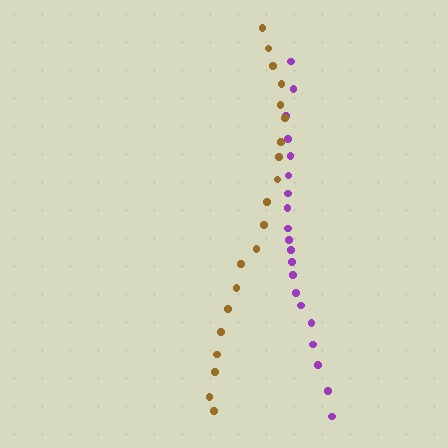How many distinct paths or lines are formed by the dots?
There are 2 distinct paths.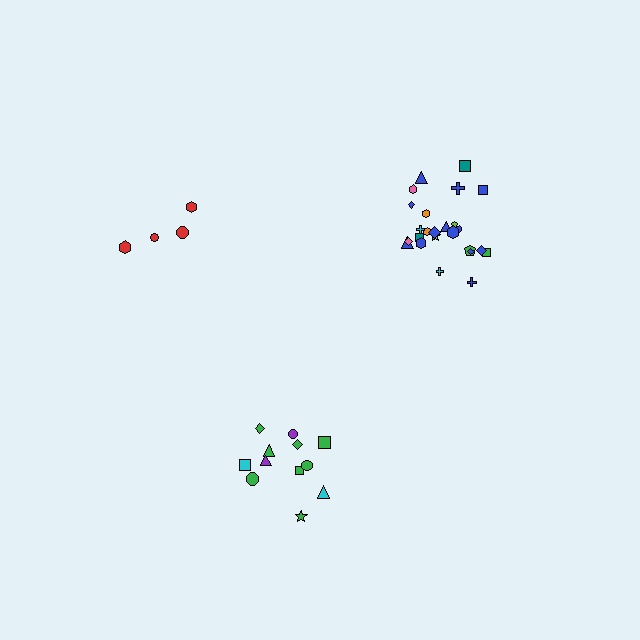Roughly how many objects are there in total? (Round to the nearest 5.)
Roughly 40 objects in total.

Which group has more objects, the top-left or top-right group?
The top-right group.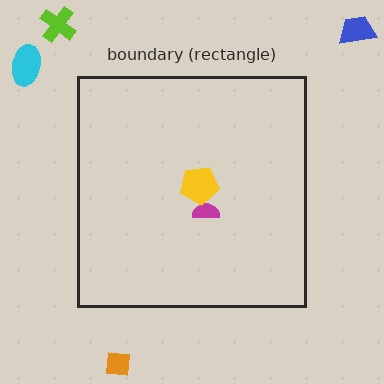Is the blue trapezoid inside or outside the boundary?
Outside.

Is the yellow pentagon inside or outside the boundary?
Inside.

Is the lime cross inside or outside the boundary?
Outside.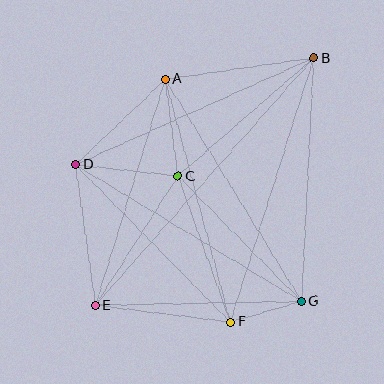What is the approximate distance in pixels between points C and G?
The distance between C and G is approximately 175 pixels.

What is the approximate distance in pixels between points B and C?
The distance between B and C is approximately 180 pixels.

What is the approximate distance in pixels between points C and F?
The distance between C and F is approximately 155 pixels.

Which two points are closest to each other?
Points F and G are closest to each other.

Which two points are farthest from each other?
Points B and E are farthest from each other.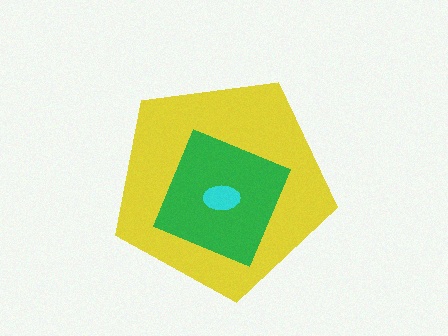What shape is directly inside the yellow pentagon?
The green diamond.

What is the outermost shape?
The yellow pentagon.